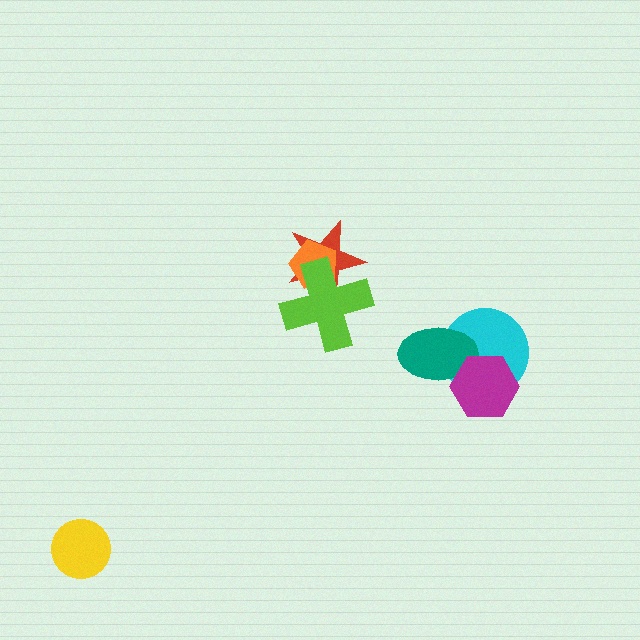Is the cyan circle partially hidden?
Yes, it is partially covered by another shape.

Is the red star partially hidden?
Yes, it is partially covered by another shape.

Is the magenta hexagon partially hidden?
No, no other shape covers it.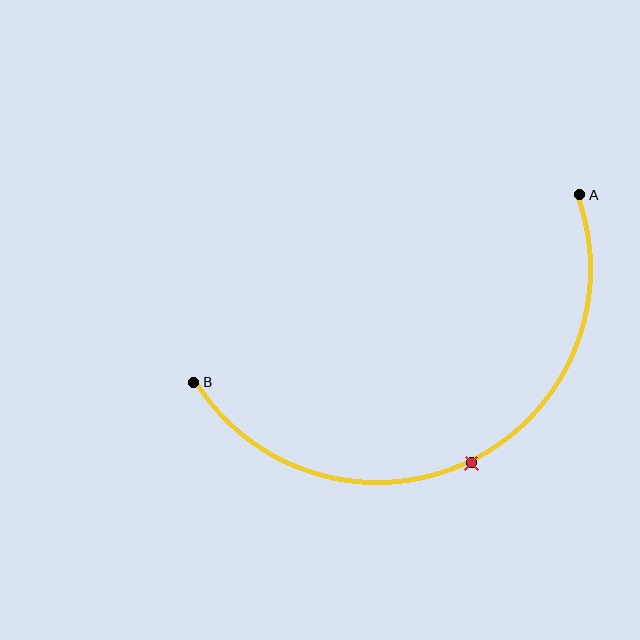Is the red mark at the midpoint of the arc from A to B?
Yes. The red mark lies on the arc at equal arc-length from both A and B — it is the arc midpoint.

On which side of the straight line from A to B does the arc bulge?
The arc bulges below the straight line connecting A and B.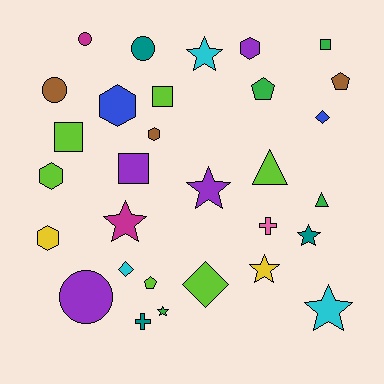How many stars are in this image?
There are 7 stars.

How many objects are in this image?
There are 30 objects.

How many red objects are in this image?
There are no red objects.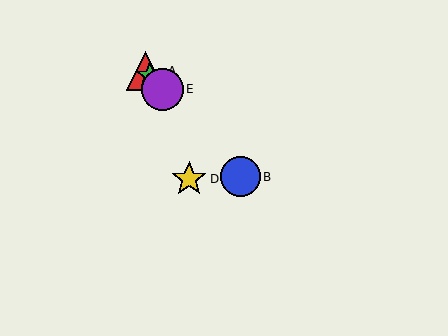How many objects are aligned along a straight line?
4 objects (A, B, C, E) are aligned along a straight line.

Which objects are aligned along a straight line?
Objects A, B, C, E are aligned along a straight line.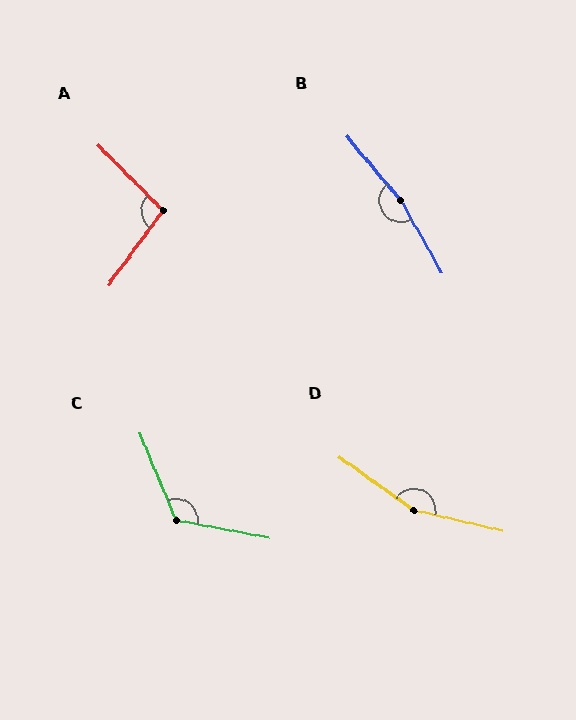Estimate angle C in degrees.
Approximately 123 degrees.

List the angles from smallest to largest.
A (99°), C (123°), D (158°), B (170°).